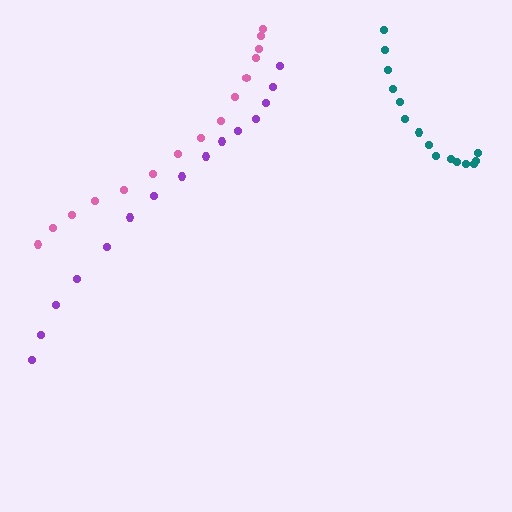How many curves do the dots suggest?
There are 3 distinct paths.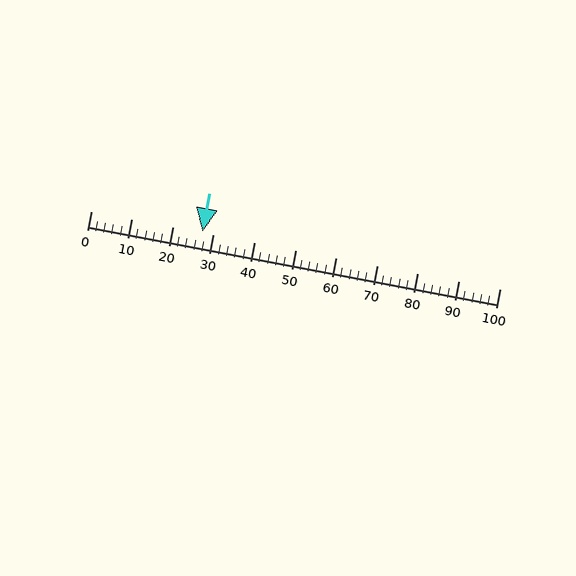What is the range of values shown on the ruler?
The ruler shows values from 0 to 100.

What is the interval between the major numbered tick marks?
The major tick marks are spaced 10 units apart.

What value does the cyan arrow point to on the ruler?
The cyan arrow points to approximately 27.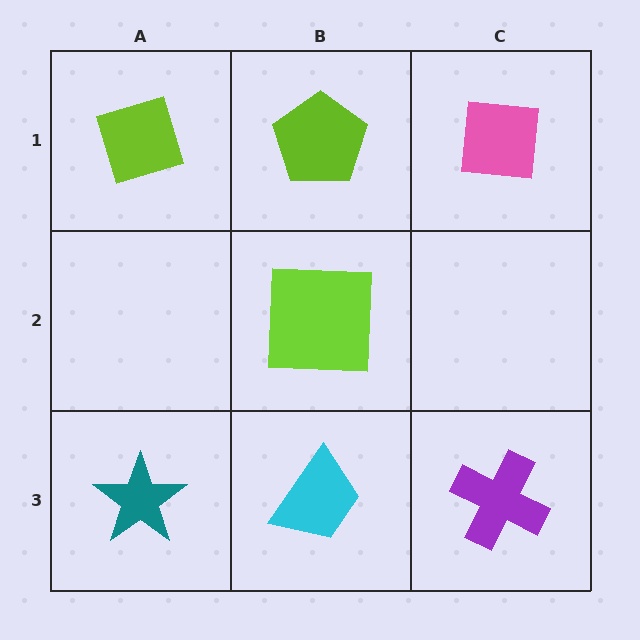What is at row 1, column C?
A pink square.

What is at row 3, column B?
A cyan trapezoid.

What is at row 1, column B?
A lime pentagon.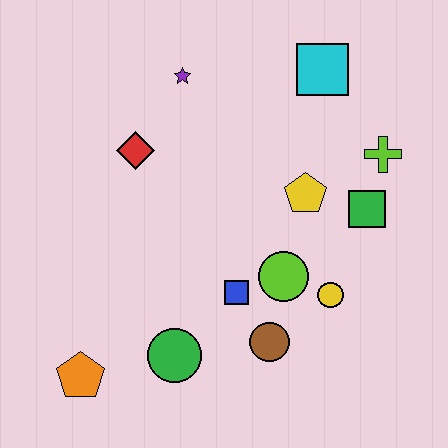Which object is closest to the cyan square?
The lime cross is closest to the cyan square.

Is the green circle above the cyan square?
No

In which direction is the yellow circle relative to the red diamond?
The yellow circle is to the right of the red diamond.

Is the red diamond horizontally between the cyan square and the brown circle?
No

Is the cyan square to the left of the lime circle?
No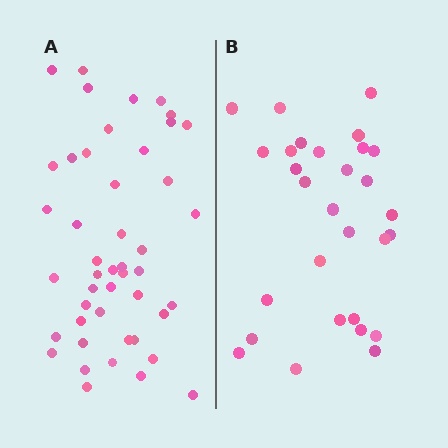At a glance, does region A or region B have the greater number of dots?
Region A (the left region) has more dots.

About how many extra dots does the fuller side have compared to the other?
Region A has approximately 15 more dots than region B.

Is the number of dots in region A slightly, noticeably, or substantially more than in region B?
Region A has substantially more. The ratio is roughly 1.6 to 1.